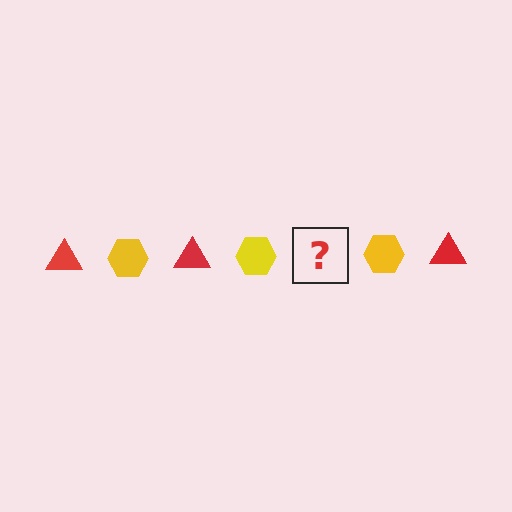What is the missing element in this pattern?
The missing element is a red triangle.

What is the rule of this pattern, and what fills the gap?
The rule is that the pattern alternates between red triangle and yellow hexagon. The gap should be filled with a red triangle.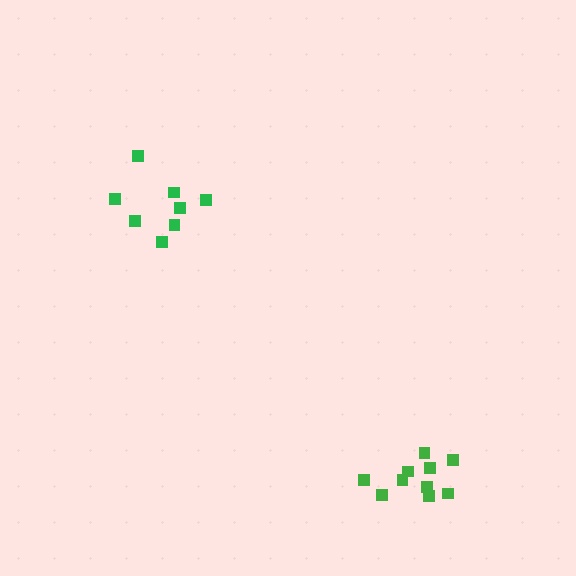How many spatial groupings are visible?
There are 2 spatial groupings.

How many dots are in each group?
Group 1: 8 dots, Group 2: 10 dots (18 total).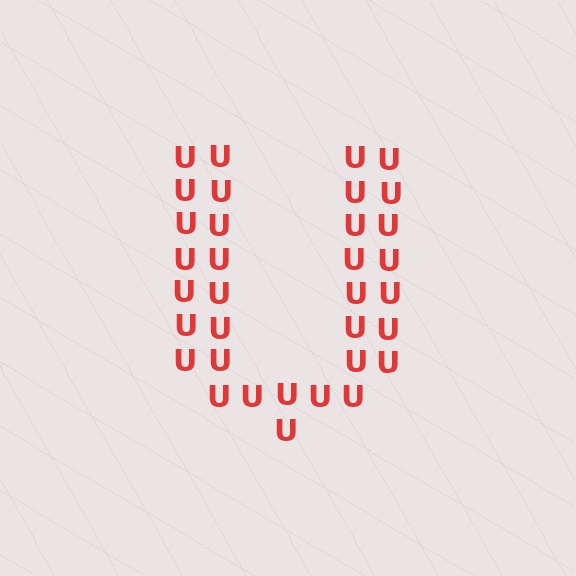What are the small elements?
The small elements are letter U's.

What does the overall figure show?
The overall figure shows the letter U.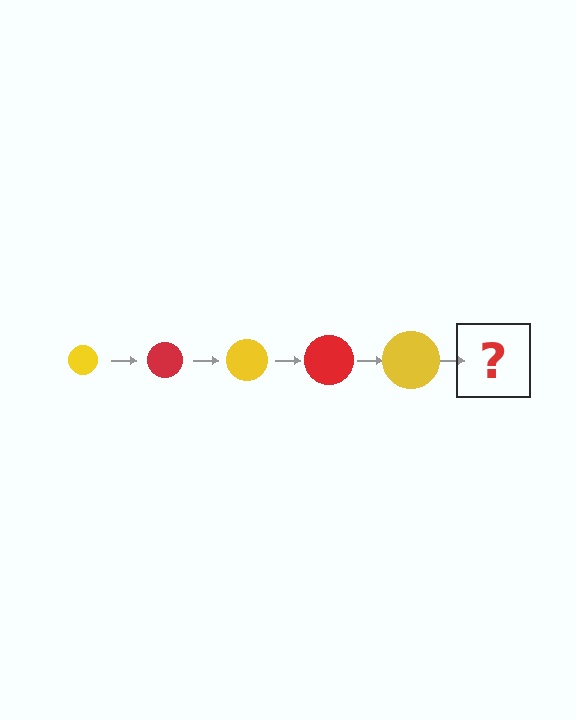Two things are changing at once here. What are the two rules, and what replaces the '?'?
The two rules are that the circle grows larger each step and the color cycles through yellow and red. The '?' should be a red circle, larger than the previous one.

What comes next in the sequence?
The next element should be a red circle, larger than the previous one.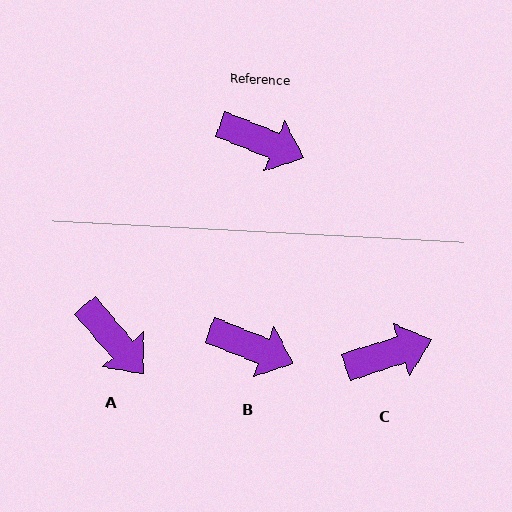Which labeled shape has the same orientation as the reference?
B.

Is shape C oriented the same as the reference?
No, it is off by about 40 degrees.